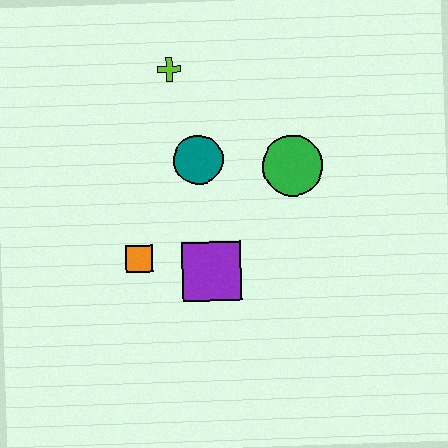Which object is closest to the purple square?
The orange square is closest to the purple square.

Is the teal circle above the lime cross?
No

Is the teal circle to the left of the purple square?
Yes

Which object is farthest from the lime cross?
The purple square is farthest from the lime cross.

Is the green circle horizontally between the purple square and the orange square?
No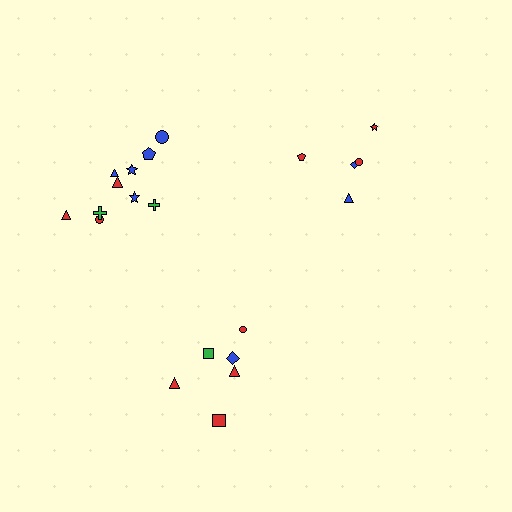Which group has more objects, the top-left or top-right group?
The top-left group.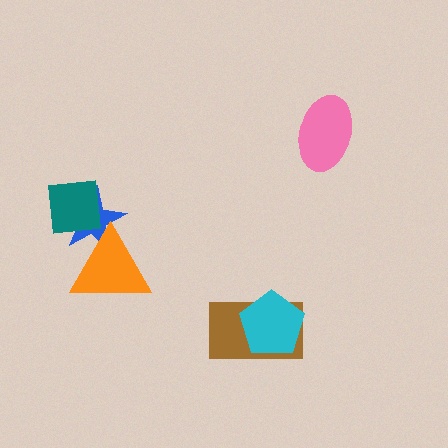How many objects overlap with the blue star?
2 objects overlap with the blue star.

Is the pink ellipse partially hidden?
No, no other shape covers it.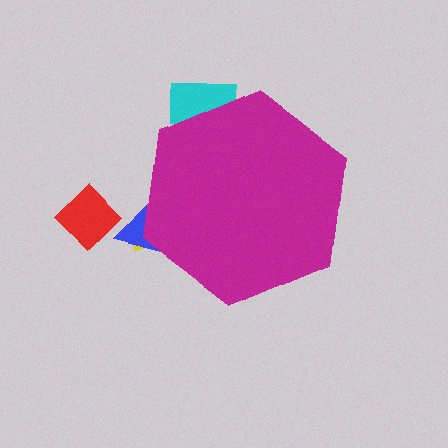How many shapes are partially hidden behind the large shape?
3 shapes are partially hidden.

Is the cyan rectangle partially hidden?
Yes, the cyan rectangle is partially hidden behind the magenta hexagon.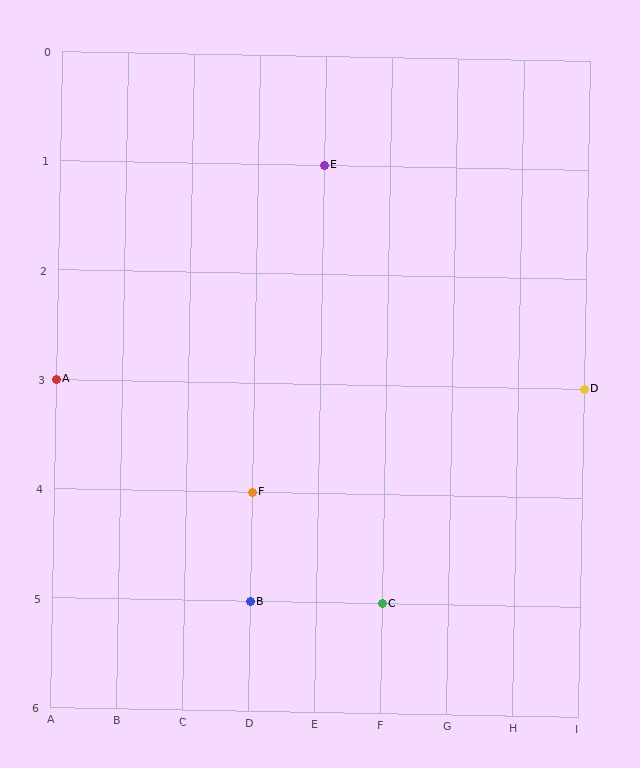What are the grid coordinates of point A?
Point A is at grid coordinates (A, 3).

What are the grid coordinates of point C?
Point C is at grid coordinates (F, 5).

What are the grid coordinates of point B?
Point B is at grid coordinates (D, 5).